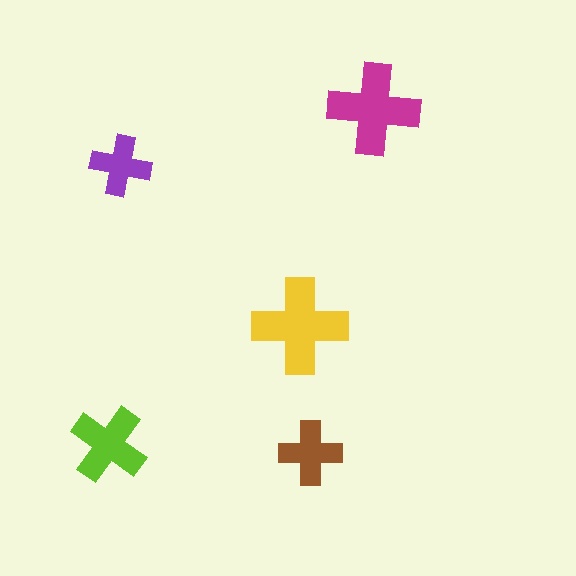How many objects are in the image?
There are 5 objects in the image.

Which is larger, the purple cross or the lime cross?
The lime one.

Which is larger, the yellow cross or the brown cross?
The yellow one.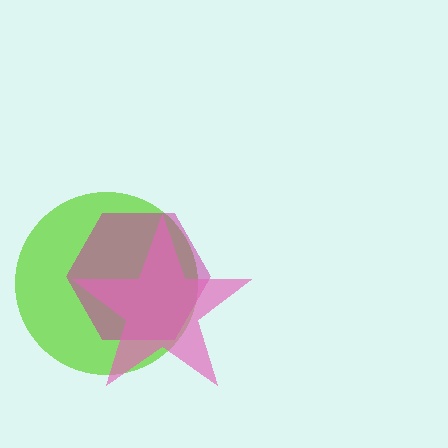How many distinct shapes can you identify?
There are 3 distinct shapes: a lime circle, a magenta hexagon, a pink star.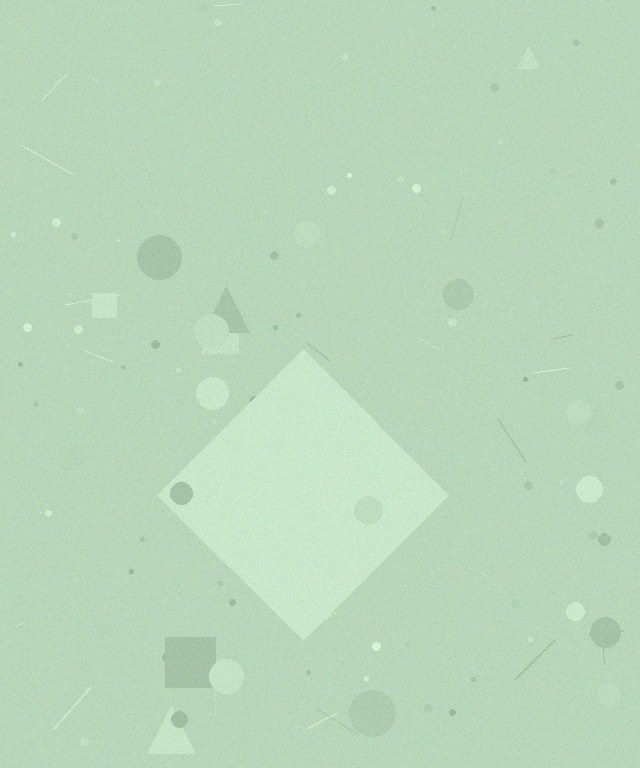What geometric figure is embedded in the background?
A diamond is embedded in the background.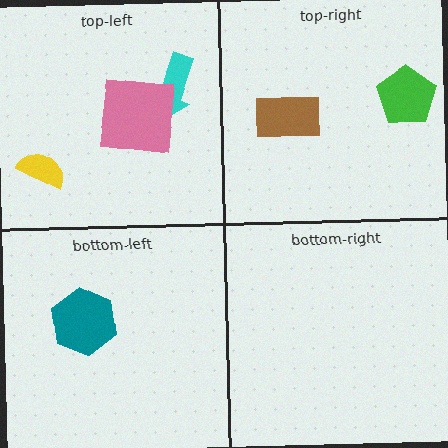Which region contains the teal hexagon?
The bottom-left region.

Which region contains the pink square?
The top-left region.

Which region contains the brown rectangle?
The top-right region.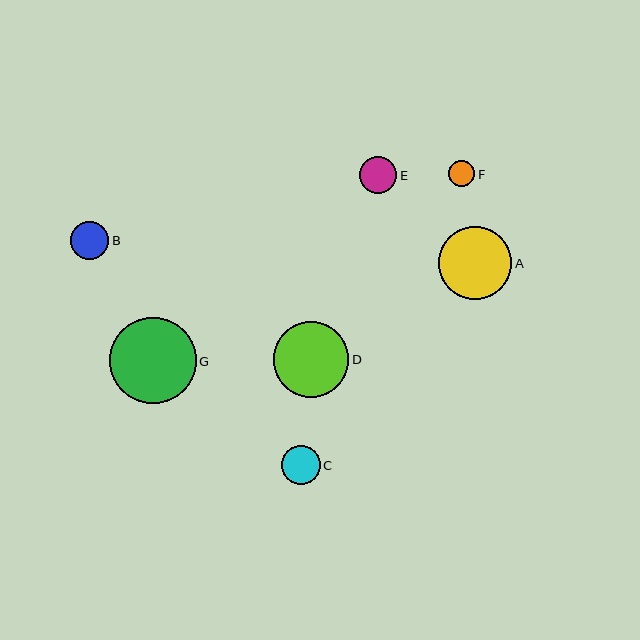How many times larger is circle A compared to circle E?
Circle A is approximately 2.0 times the size of circle E.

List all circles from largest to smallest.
From largest to smallest: G, D, A, C, B, E, F.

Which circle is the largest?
Circle G is the largest with a size of approximately 87 pixels.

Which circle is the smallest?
Circle F is the smallest with a size of approximately 26 pixels.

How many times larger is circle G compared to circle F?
Circle G is approximately 3.3 times the size of circle F.